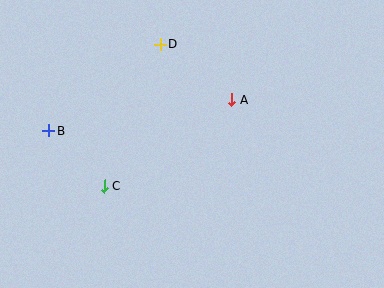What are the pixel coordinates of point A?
Point A is at (231, 100).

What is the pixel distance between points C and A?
The distance between C and A is 154 pixels.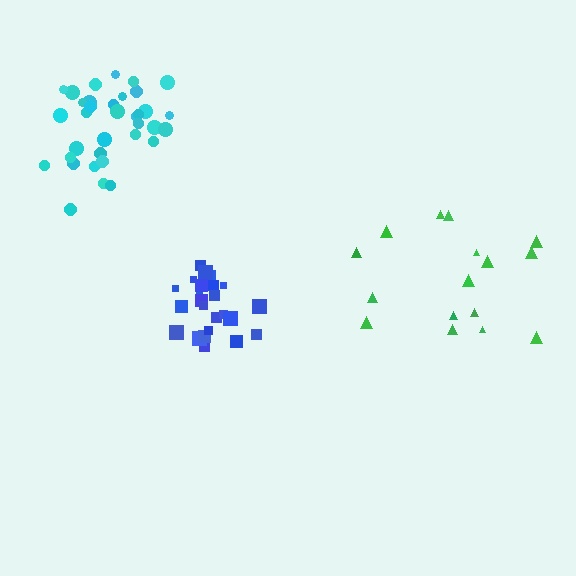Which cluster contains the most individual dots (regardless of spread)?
Cyan (35).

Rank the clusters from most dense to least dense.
blue, cyan, green.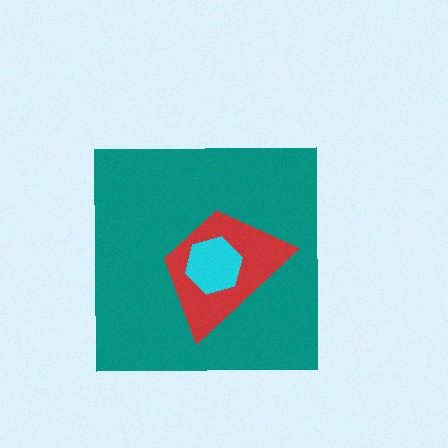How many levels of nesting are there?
3.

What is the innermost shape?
The cyan hexagon.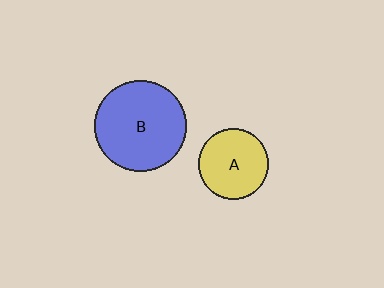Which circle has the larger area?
Circle B (blue).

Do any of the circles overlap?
No, none of the circles overlap.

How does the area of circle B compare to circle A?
Approximately 1.7 times.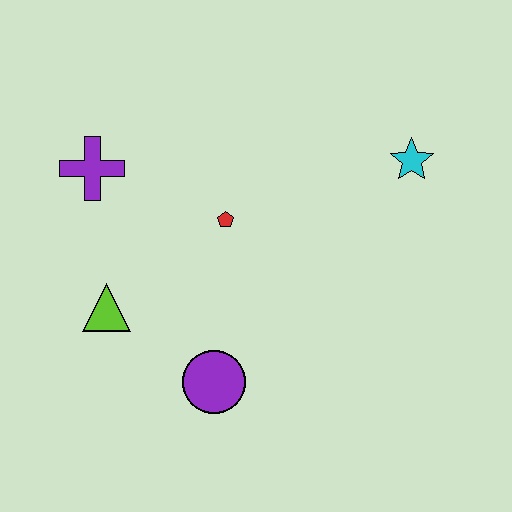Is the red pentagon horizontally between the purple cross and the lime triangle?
No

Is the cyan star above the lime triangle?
Yes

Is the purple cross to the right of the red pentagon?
No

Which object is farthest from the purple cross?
The cyan star is farthest from the purple cross.